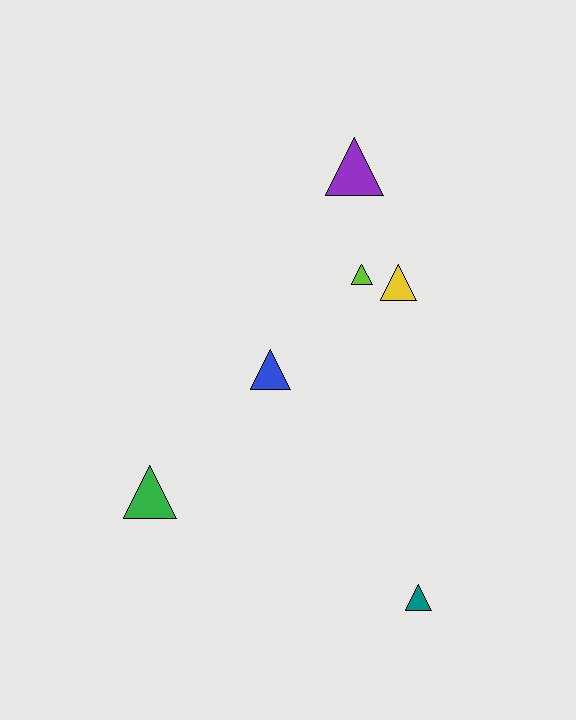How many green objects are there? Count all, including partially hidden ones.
There is 1 green object.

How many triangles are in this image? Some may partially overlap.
There are 6 triangles.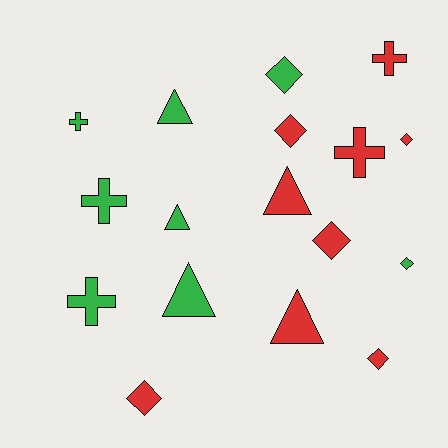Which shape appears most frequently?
Diamond, with 7 objects.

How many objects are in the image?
There are 17 objects.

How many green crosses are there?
There are 3 green crosses.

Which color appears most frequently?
Red, with 9 objects.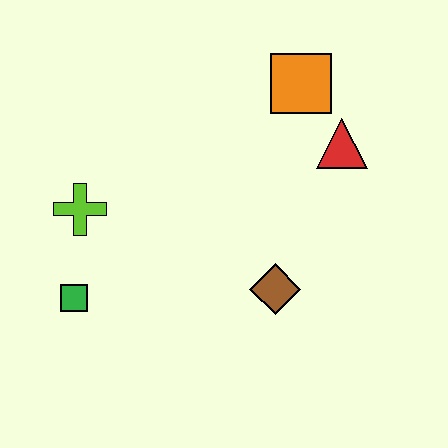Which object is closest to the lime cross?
The green square is closest to the lime cross.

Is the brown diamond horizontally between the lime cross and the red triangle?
Yes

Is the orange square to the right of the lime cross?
Yes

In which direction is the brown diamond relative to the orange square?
The brown diamond is below the orange square.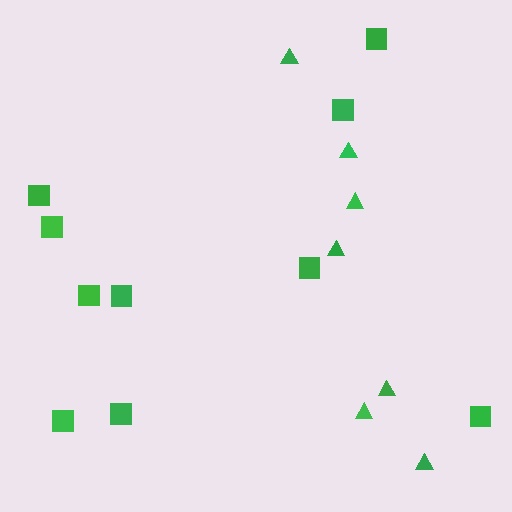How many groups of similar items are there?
There are 2 groups: one group of squares (10) and one group of triangles (7).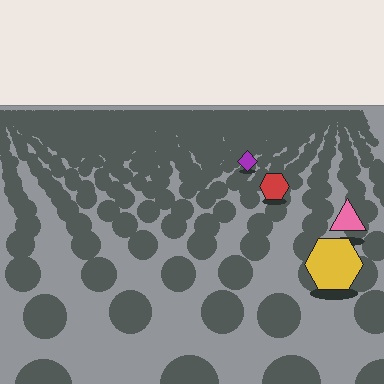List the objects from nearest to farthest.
From nearest to farthest: the yellow hexagon, the pink triangle, the red hexagon, the purple diamond.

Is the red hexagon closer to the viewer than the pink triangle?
No. The pink triangle is closer — you can tell from the texture gradient: the ground texture is coarser near it.